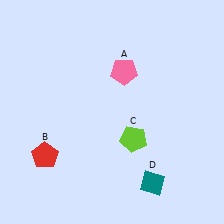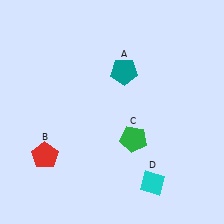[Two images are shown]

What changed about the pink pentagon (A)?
In Image 1, A is pink. In Image 2, it changed to teal.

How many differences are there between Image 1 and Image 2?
There are 3 differences between the two images.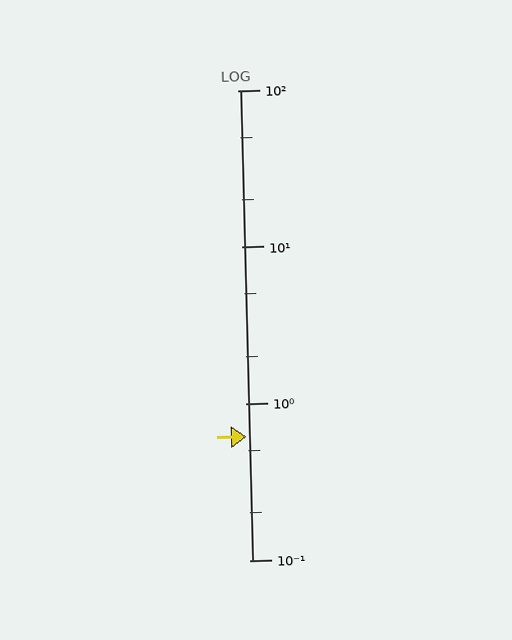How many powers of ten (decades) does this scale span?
The scale spans 3 decades, from 0.1 to 100.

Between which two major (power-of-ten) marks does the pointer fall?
The pointer is between 0.1 and 1.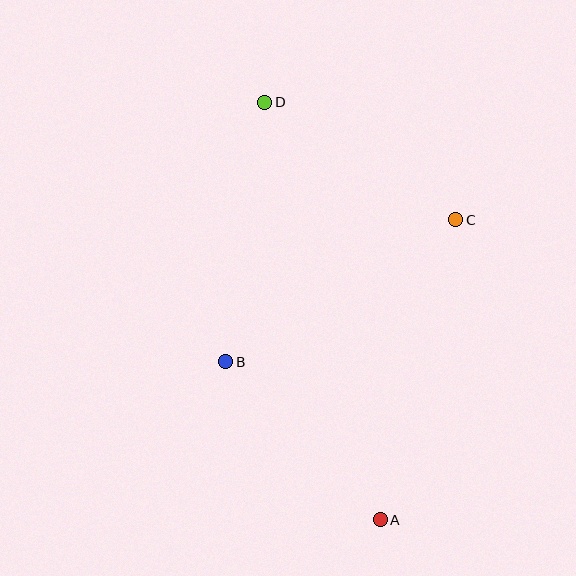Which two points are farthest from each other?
Points A and D are farthest from each other.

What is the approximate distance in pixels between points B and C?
The distance between B and C is approximately 270 pixels.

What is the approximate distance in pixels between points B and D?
The distance between B and D is approximately 262 pixels.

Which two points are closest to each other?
Points A and B are closest to each other.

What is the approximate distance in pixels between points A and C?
The distance between A and C is approximately 309 pixels.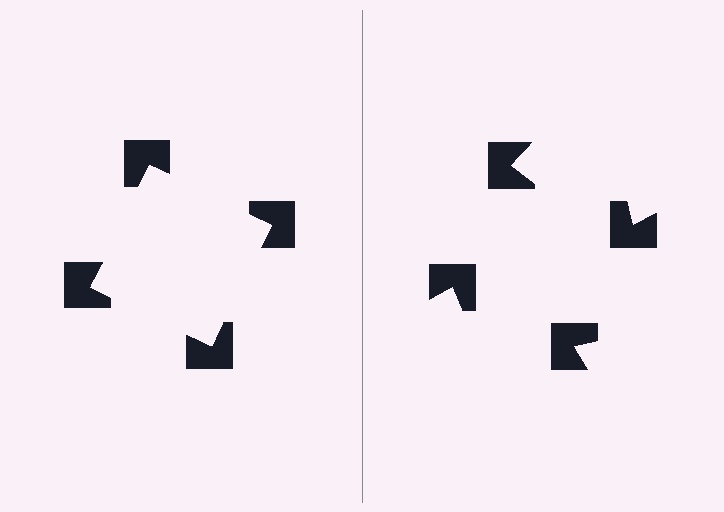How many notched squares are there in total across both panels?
8 — 4 on each side.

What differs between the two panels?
The notched squares are positioned identically on both sides; only the wedge orientations differ. On the left they align to a square; on the right they are misaligned.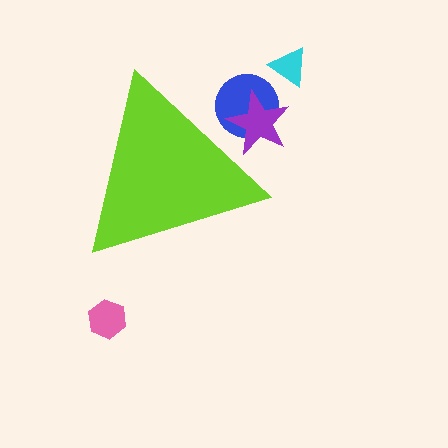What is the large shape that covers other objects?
A lime triangle.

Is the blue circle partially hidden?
Yes, the blue circle is partially hidden behind the lime triangle.